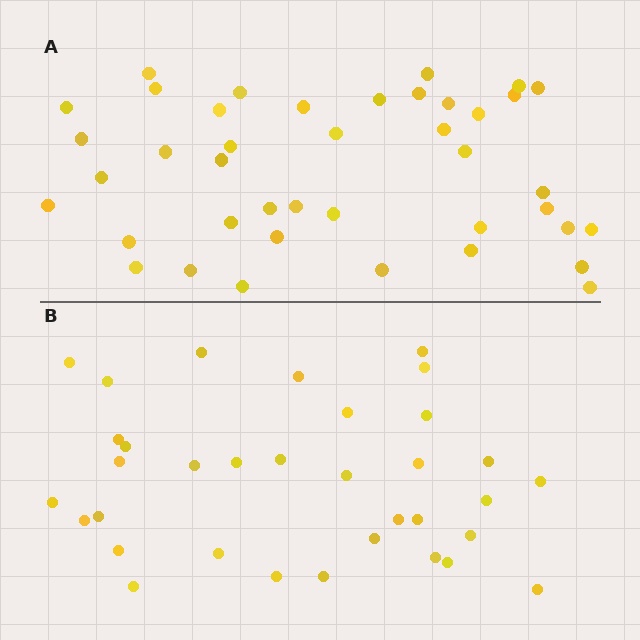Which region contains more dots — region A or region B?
Region A (the top region) has more dots.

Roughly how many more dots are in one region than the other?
Region A has roughly 8 or so more dots than region B.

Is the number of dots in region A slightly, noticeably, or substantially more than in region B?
Region A has only slightly more — the two regions are fairly close. The ratio is roughly 1.2 to 1.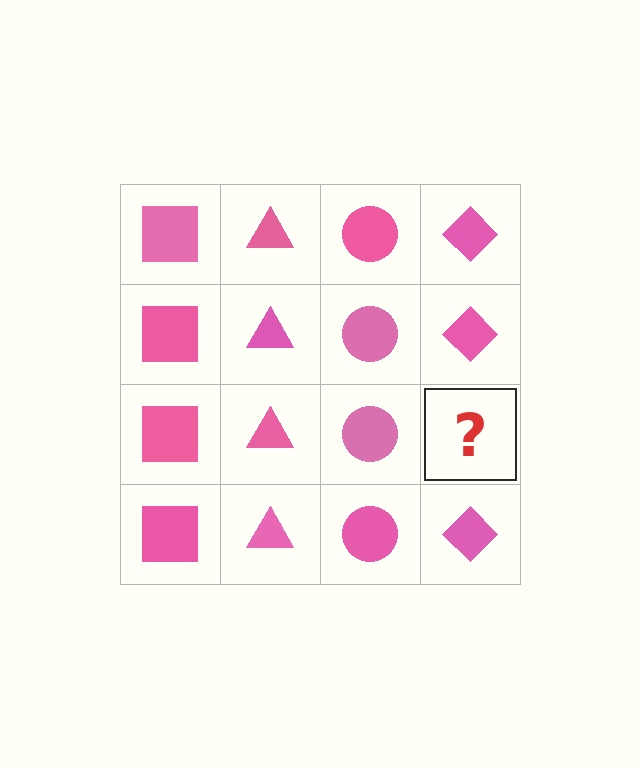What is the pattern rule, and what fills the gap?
The rule is that each column has a consistent shape. The gap should be filled with a pink diamond.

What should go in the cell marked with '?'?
The missing cell should contain a pink diamond.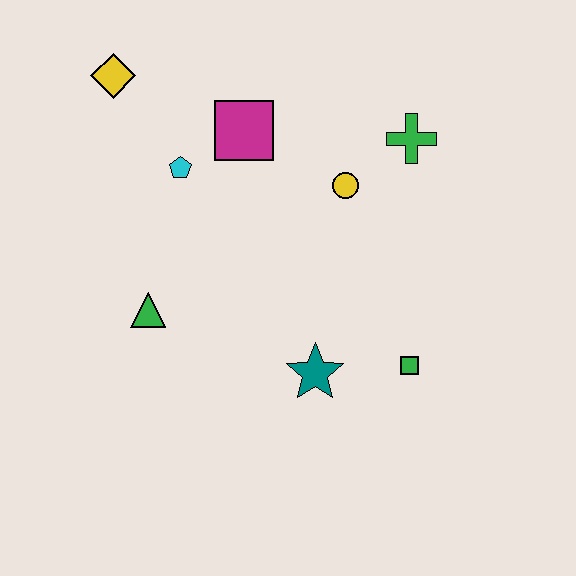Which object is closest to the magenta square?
The cyan pentagon is closest to the magenta square.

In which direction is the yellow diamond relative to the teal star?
The yellow diamond is above the teal star.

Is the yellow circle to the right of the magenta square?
Yes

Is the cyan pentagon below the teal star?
No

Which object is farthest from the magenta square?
The green square is farthest from the magenta square.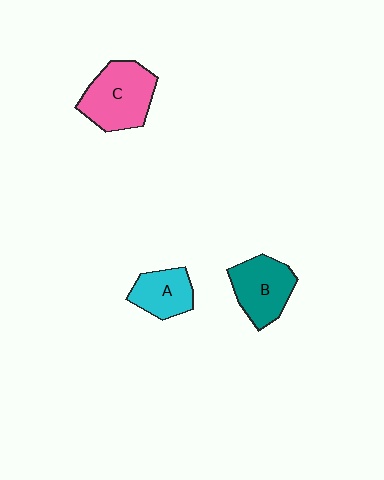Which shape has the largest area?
Shape C (pink).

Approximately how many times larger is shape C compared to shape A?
Approximately 1.6 times.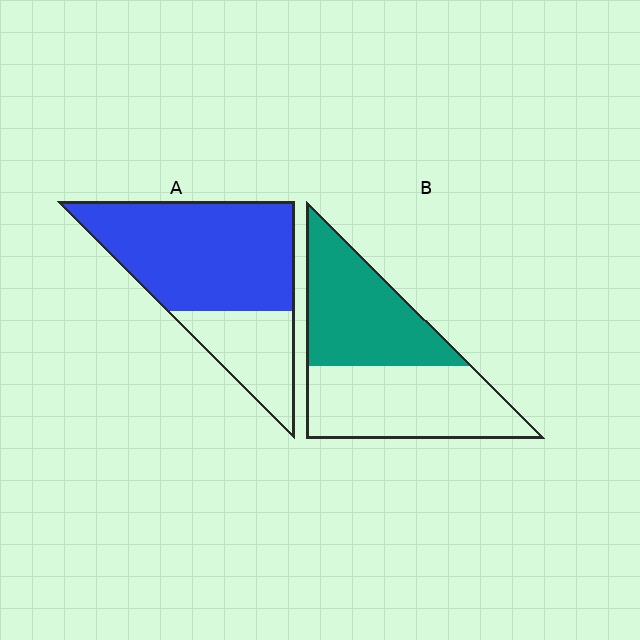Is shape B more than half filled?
Roughly half.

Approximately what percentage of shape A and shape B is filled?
A is approximately 70% and B is approximately 50%.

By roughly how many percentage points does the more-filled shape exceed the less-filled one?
By roughly 25 percentage points (A over B).